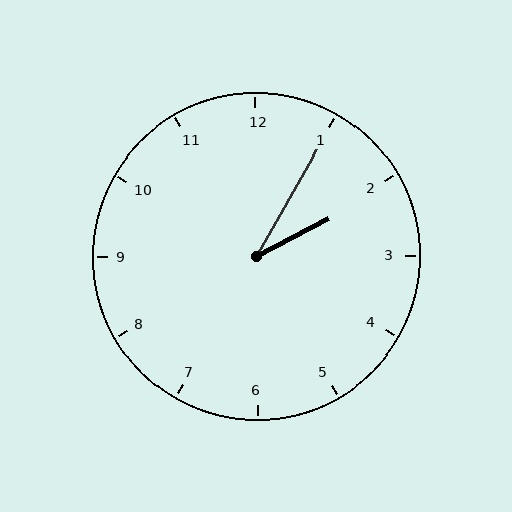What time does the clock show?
2:05.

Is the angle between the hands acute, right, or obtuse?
It is acute.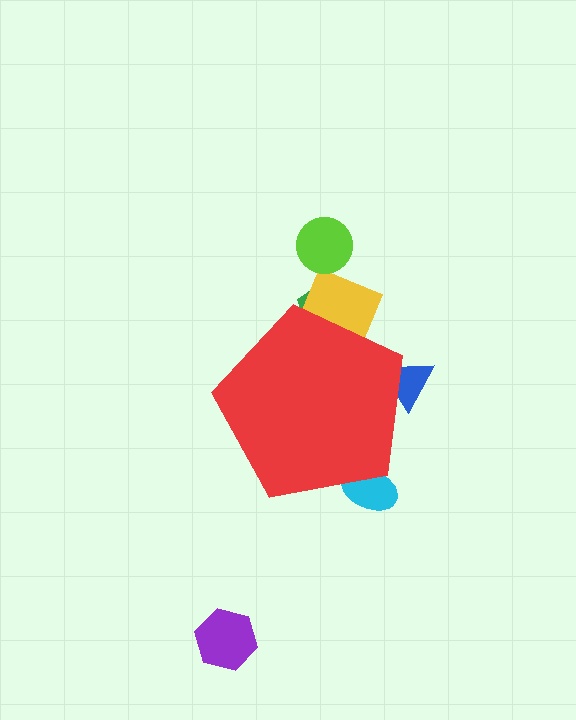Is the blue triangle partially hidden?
Yes, the blue triangle is partially hidden behind the red pentagon.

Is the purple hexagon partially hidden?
No, the purple hexagon is fully visible.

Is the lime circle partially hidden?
No, the lime circle is fully visible.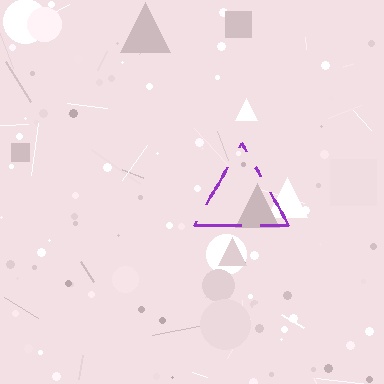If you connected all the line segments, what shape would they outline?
They would outline a triangle.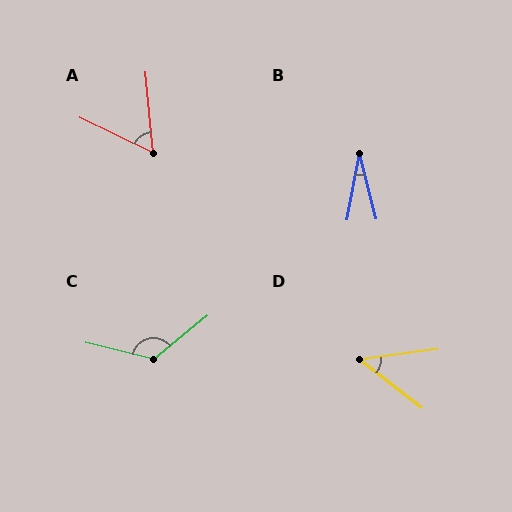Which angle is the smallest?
B, at approximately 24 degrees.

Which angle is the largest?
C, at approximately 127 degrees.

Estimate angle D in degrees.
Approximately 45 degrees.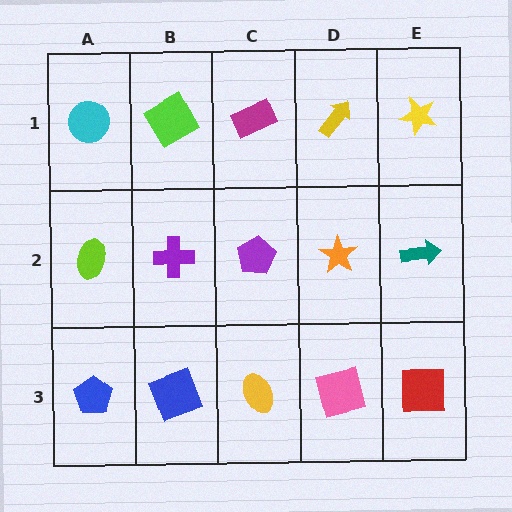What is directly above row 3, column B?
A purple cross.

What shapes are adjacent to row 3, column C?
A purple pentagon (row 2, column C), a blue square (row 3, column B), a pink square (row 3, column D).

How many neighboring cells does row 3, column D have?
3.